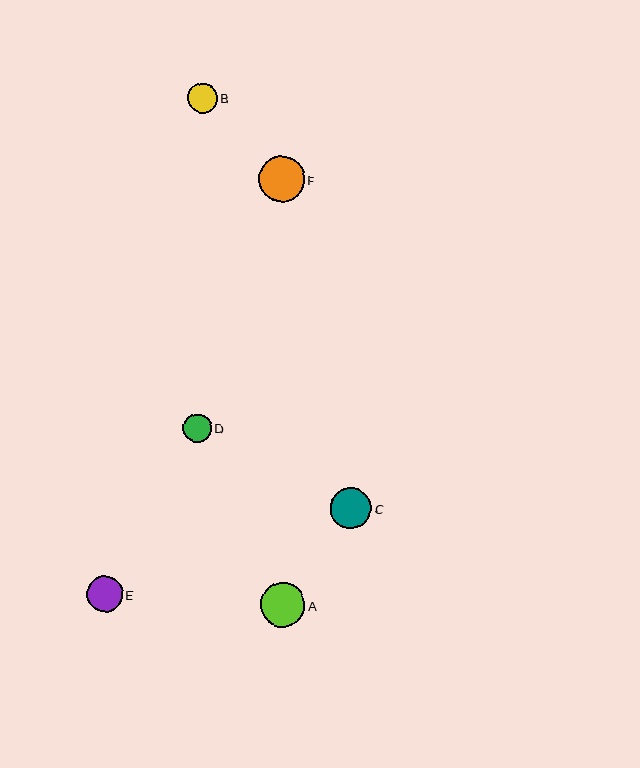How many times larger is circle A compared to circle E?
Circle A is approximately 1.3 times the size of circle E.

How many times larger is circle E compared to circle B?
Circle E is approximately 1.2 times the size of circle B.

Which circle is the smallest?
Circle D is the smallest with a size of approximately 28 pixels.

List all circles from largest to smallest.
From largest to smallest: F, A, C, E, B, D.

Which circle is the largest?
Circle F is the largest with a size of approximately 46 pixels.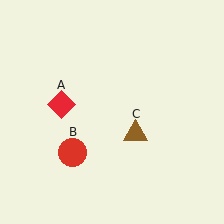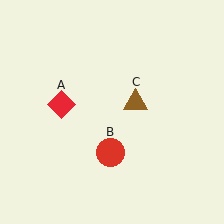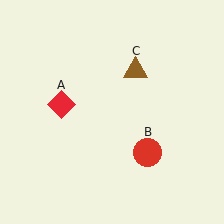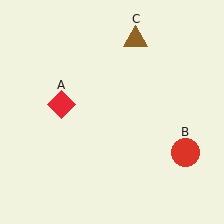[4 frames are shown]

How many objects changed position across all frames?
2 objects changed position: red circle (object B), brown triangle (object C).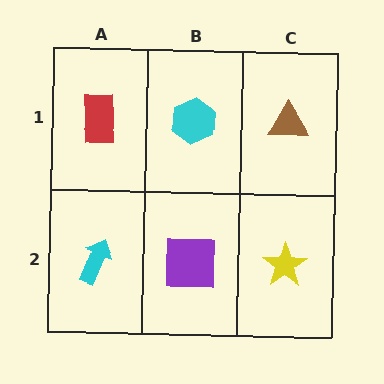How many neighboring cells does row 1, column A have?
2.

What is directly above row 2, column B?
A cyan hexagon.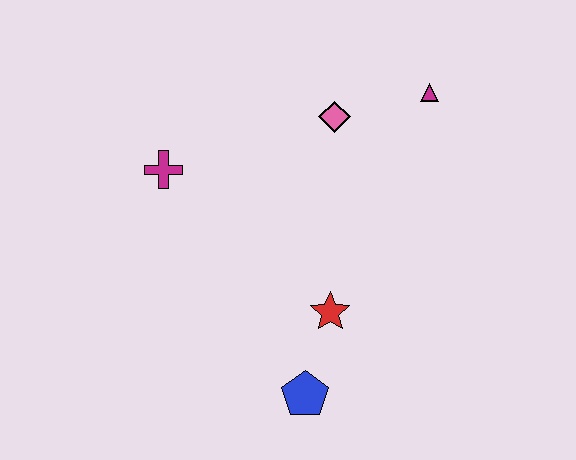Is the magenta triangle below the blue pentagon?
No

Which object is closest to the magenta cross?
The pink diamond is closest to the magenta cross.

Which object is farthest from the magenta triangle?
The blue pentagon is farthest from the magenta triangle.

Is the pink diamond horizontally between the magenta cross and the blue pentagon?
No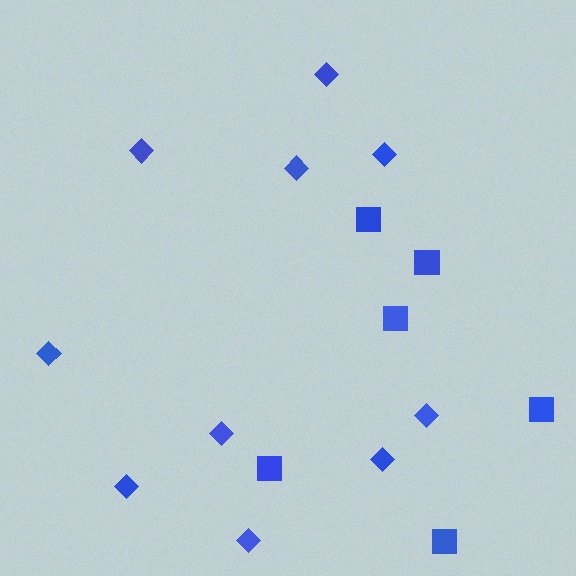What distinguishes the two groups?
There are 2 groups: one group of diamonds (10) and one group of squares (6).